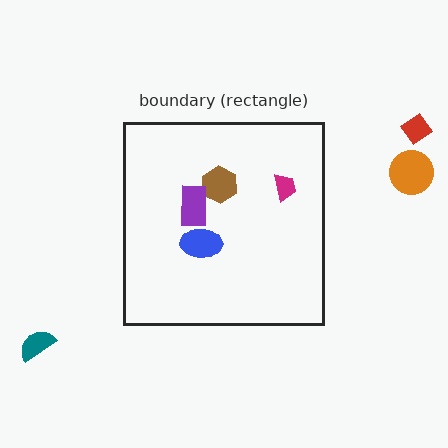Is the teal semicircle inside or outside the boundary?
Outside.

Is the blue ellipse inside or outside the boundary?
Inside.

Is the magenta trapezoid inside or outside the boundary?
Inside.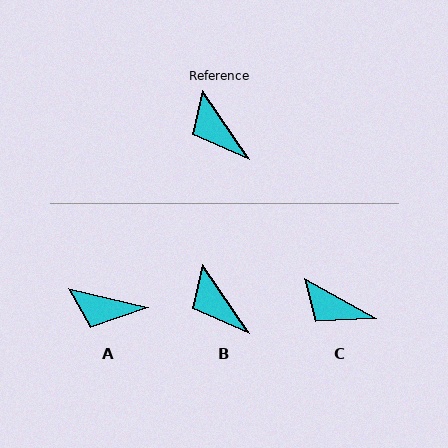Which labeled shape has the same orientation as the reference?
B.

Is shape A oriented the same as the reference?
No, it is off by about 43 degrees.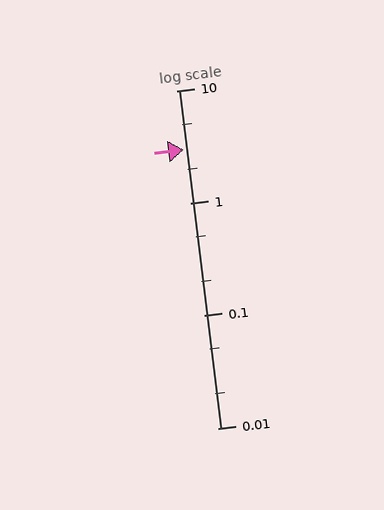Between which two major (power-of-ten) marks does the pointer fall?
The pointer is between 1 and 10.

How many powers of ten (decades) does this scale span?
The scale spans 3 decades, from 0.01 to 10.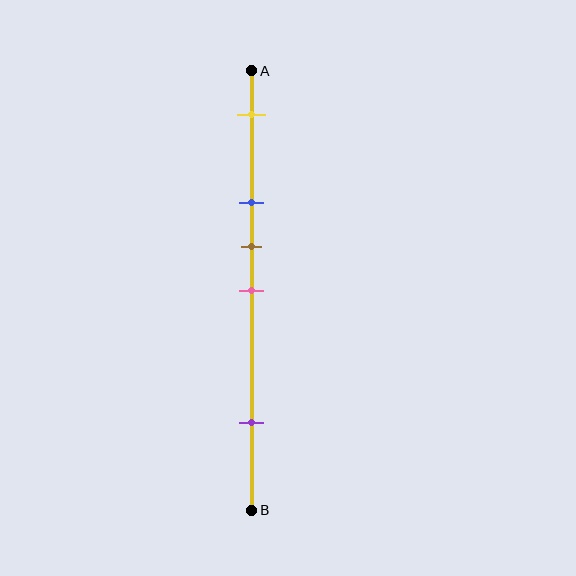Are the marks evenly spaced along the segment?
No, the marks are not evenly spaced.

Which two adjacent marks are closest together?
The brown and pink marks are the closest adjacent pair.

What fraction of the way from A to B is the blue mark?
The blue mark is approximately 30% (0.3) of the way from A to B.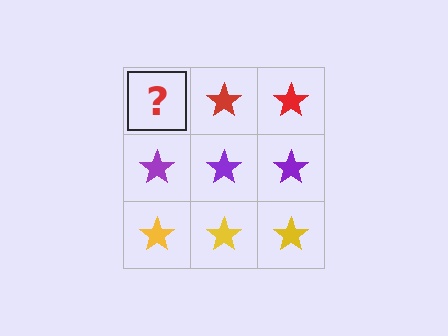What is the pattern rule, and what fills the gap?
The rule is that each row has a consistent color. The gap should be filled with a red star.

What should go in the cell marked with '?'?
The missing cell should contain a red star.